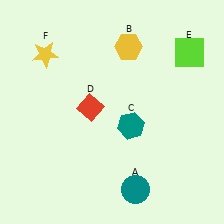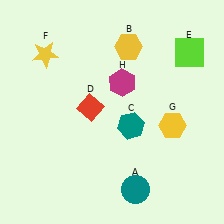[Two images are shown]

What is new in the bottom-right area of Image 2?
A yellow hexagon (G) was added in the bottom-right area of Image 2.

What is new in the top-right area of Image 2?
A magenta hexagon (H) was added in the top-right area of Image 2.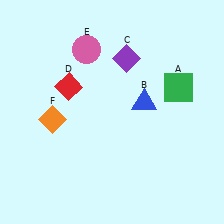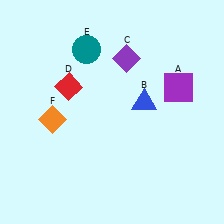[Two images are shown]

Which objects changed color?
A changed from green to purple. E changed from pink to teal.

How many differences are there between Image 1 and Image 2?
There are 2 differences between the two images.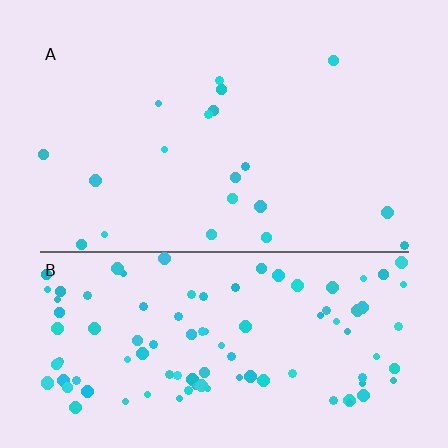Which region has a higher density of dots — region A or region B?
B (the bottom).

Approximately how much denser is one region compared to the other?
Approximately 5.3× — region B over region A.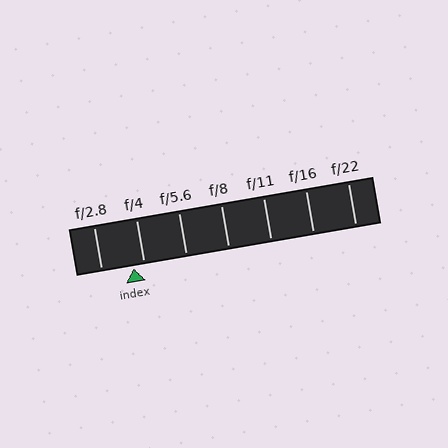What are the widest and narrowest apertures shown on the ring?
The widest aperture shown is f/2.8 and the narrowest is f/22.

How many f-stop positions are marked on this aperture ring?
There are 7 f-stop positions marked.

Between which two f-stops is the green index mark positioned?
The index mark is between f/2.8 and f/4.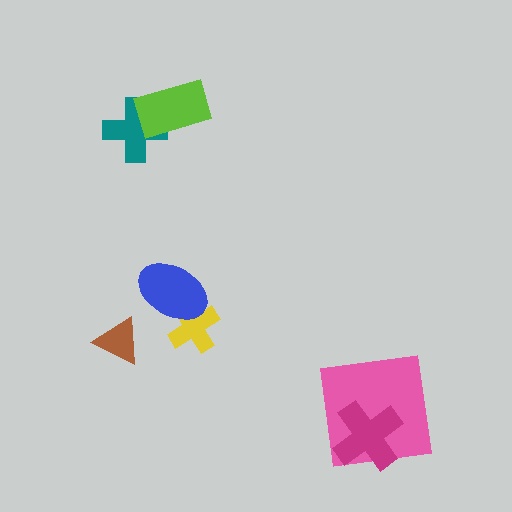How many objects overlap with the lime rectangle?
1 object overlaps with the lime rectangle.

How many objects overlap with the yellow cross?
1 object overlaps with the yellow cross.